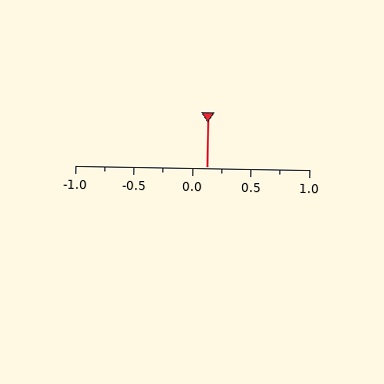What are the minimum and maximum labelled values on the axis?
The axis runs from -1.0 to 1.0.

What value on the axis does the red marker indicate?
The marker indicates approximately 0.12.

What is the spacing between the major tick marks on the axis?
The major ticks are spaced 0.5 apart.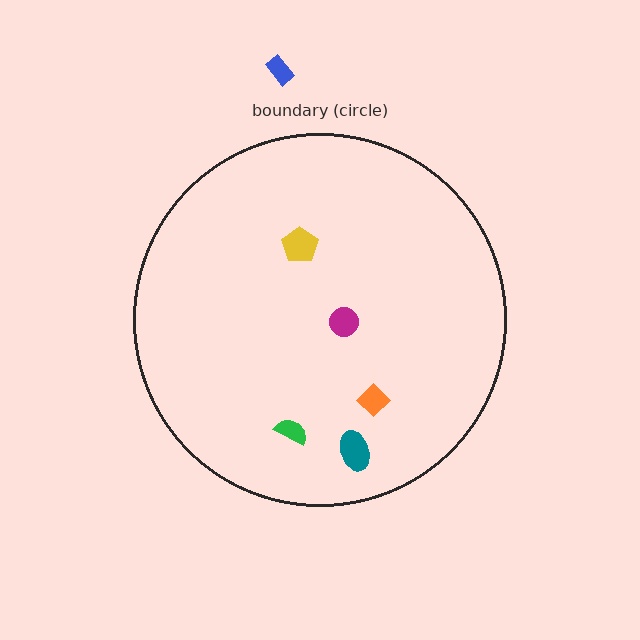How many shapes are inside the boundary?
5 inside, 1 outside.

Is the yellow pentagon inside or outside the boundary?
Inside.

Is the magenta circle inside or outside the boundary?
Inside.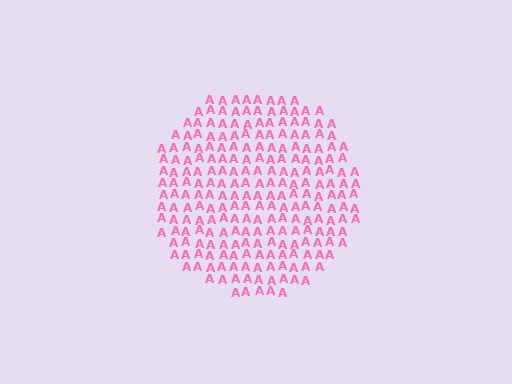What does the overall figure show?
The overall figure shows a circle.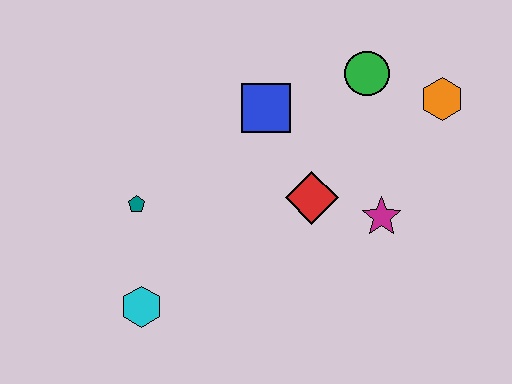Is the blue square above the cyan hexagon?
Yes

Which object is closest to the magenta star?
The red diamond is closest to the magenta star.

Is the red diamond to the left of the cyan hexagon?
No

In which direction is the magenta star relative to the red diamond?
The magenta star is to the right of the red diamond.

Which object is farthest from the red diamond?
The cyan hexagon is farthest from the red diamond.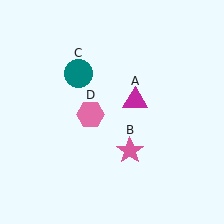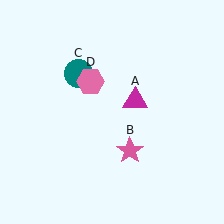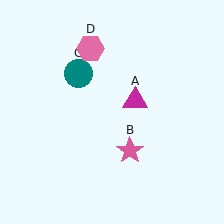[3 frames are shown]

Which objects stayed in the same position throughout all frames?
Magenta triangle (object A) and pink star (object B) and teal circle (object C) remained stationary.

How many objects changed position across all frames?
1 object changed position: pink hexagon (object D).